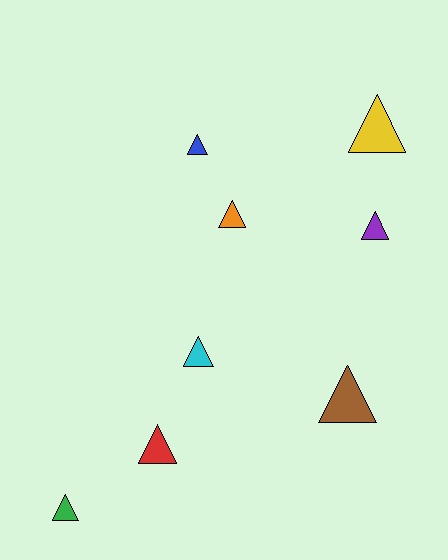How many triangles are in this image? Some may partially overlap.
There are 8 triangles.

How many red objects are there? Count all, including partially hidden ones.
There is 1 red object.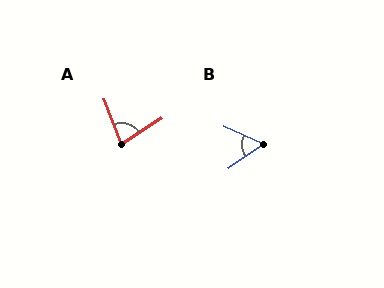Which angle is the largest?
A, at approximately 78 degrees.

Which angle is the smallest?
B, at approximately 58 degrees.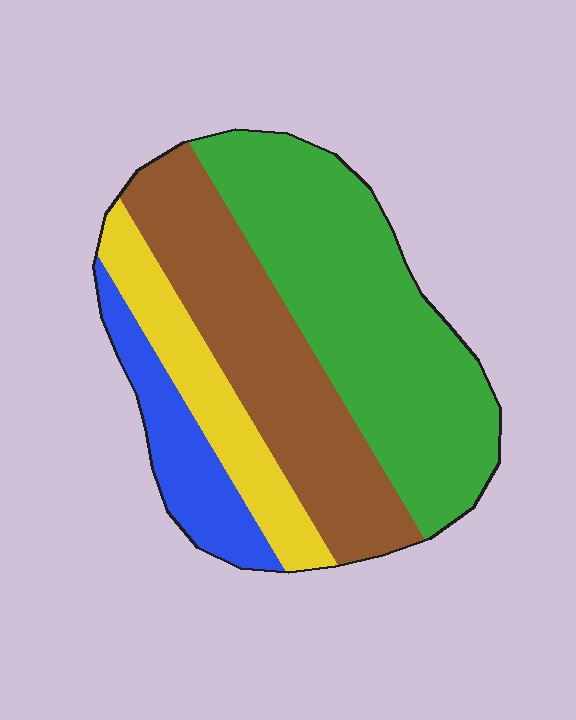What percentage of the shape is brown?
Brown takes up about one third (1/3) of the shape.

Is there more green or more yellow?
Green.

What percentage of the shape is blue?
Blue covers 12% of the shape.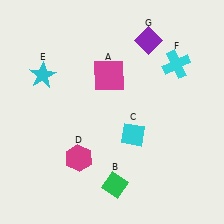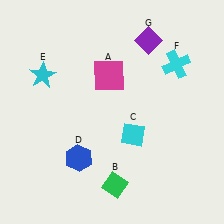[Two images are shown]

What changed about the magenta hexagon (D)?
In Image 1, D is magenta. In Image 2, it changed to blue.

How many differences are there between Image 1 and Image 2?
There is 1 difference between the two images.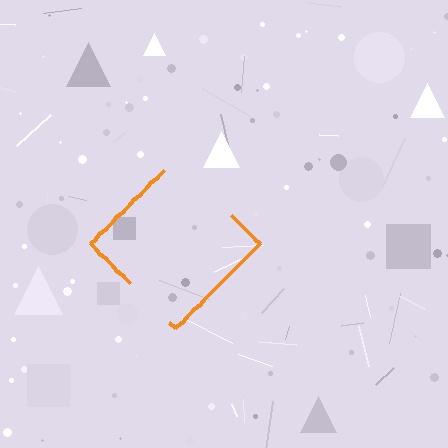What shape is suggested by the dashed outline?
The dashed outline suggests a diamond.